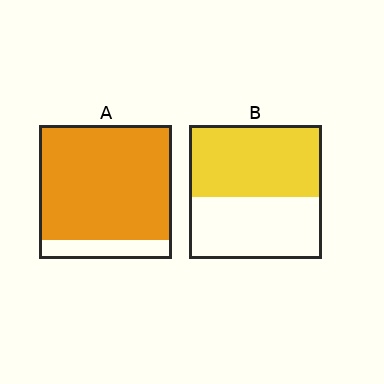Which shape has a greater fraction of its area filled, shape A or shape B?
Shape A.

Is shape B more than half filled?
Roughly half.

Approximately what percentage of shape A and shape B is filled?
A is approximately 85% and B is approximately 55%.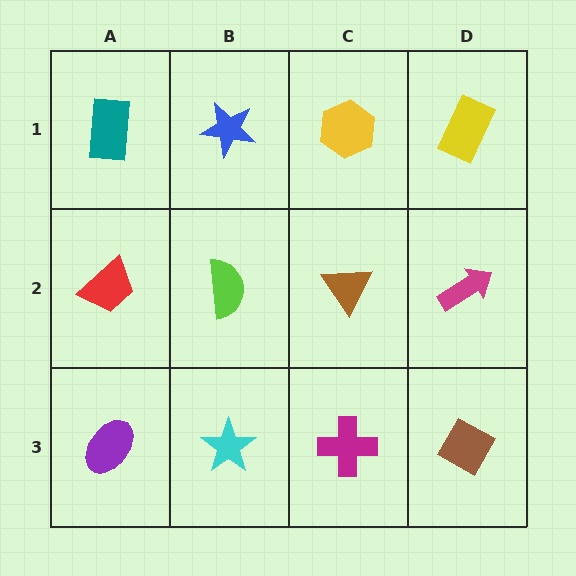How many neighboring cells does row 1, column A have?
2.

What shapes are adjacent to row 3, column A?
A red trapezoid (row 2, column A), a cyan star (row 3, column B).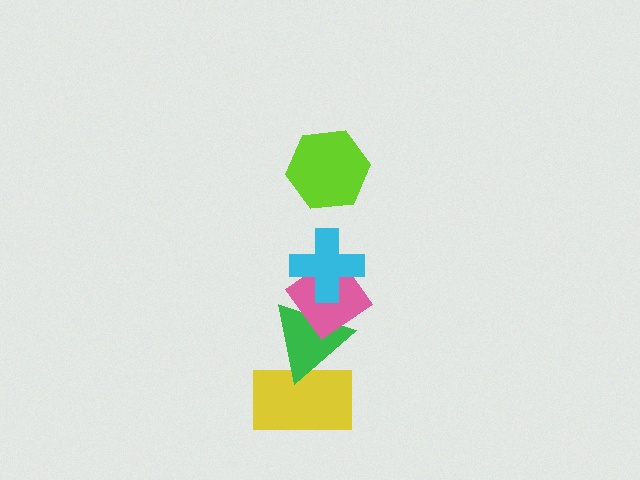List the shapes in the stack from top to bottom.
From top to bottom: the lime hexagon, the cyan cross, the pink diamond, the green triangle, the yellow rectangle.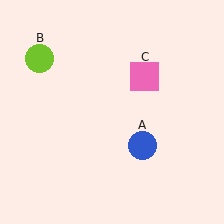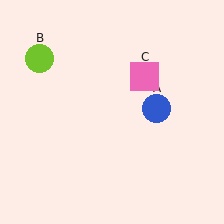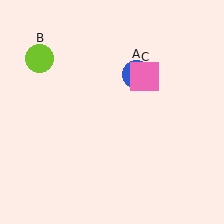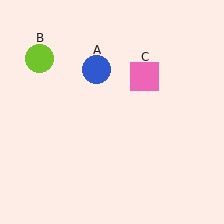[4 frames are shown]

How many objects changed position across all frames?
1 object changed position: blue circle (object A).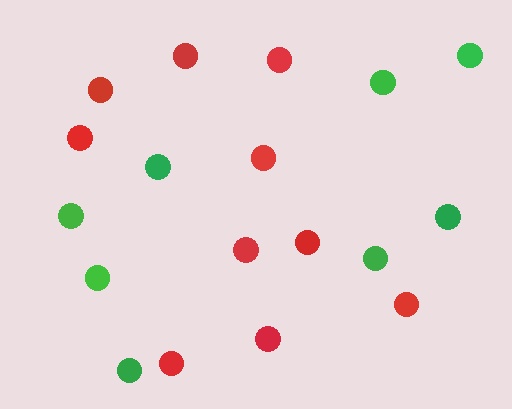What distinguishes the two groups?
There are 2 groups: one group of red circles (10) and one group of green circles (8).